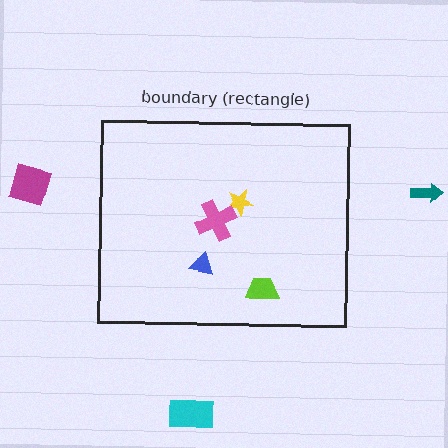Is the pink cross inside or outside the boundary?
Inside.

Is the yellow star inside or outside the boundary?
Inside.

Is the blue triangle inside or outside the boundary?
Inside.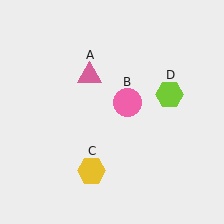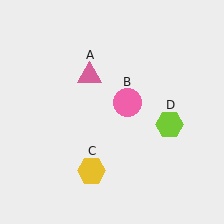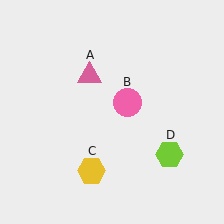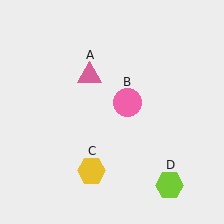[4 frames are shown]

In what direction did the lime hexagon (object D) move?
The lime hexagon (object D) moved down.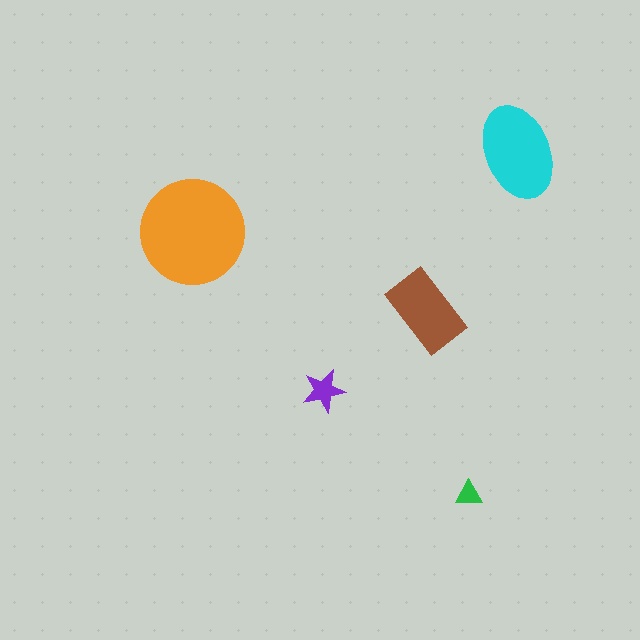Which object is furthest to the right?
The cyan ellipse is rightmost.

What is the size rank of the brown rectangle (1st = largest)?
3rd.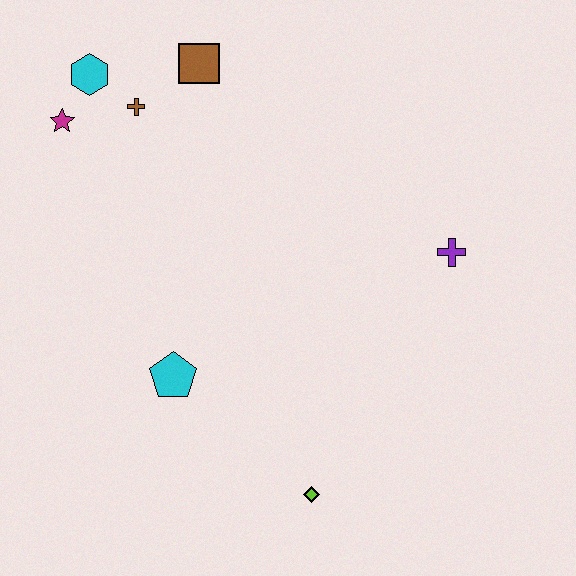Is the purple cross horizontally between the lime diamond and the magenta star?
No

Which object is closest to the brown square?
The brown cross is closest to the brown square.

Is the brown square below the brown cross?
No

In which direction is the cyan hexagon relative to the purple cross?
The cyan hexagon is to the left of the purple cross.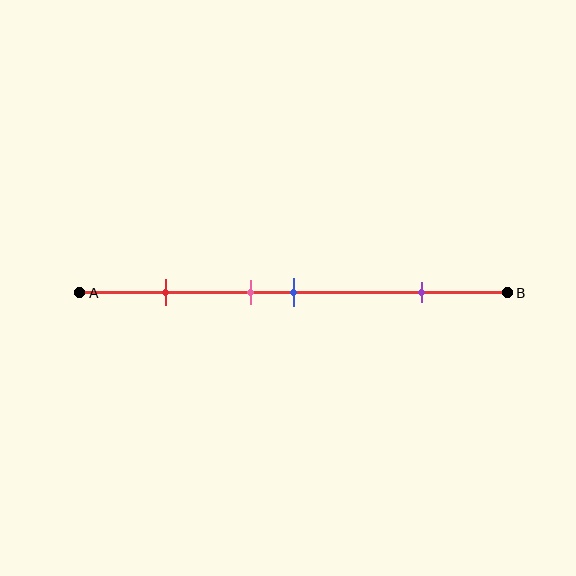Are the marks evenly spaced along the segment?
No, the marks are not evenly spaced.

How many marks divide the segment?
There are 4 marks dividing the segment.